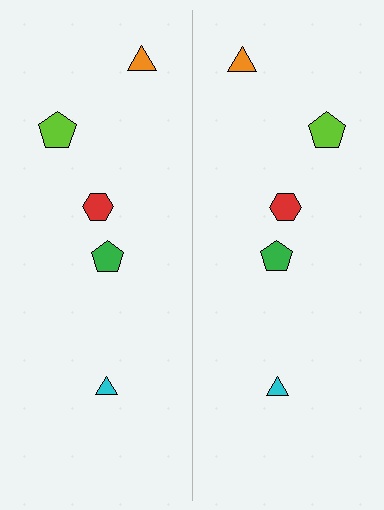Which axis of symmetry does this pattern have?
The pattern has a vertical axis of symmetry running through the center of the image.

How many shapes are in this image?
There are 10 shapes in this image.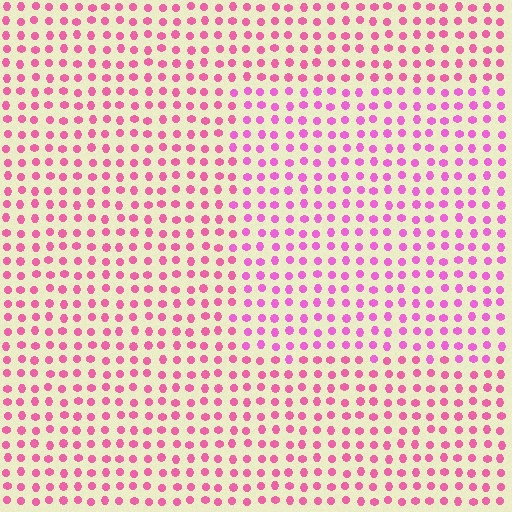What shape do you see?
I see a rectangle.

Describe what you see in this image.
The image is filled with small pink elements in a uniform arrangement. A rectangle-shaped region is visible where the elements are tinted to a slightly different hue, forming a subtle color boundary.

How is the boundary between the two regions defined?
The boundary is defined purely by a slight shift in hue (about 21 degrees). Spacing, size, and orientation are identical on both sides.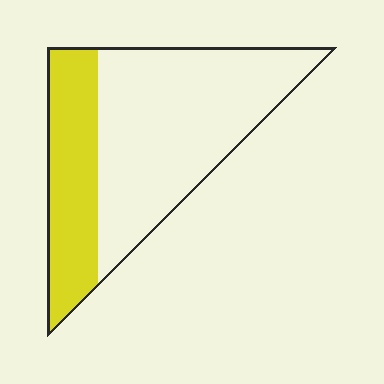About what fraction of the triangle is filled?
About one third (1/3).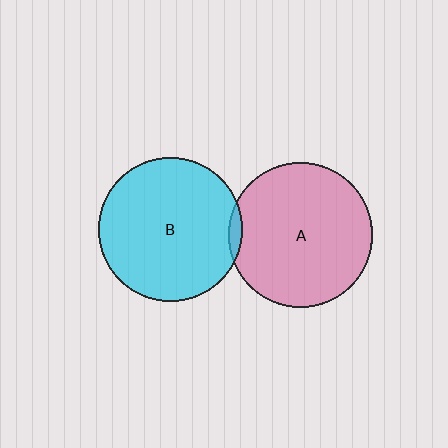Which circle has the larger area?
Circle A (pink).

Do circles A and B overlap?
Yes.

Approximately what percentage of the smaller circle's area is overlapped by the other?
Approximately 5%.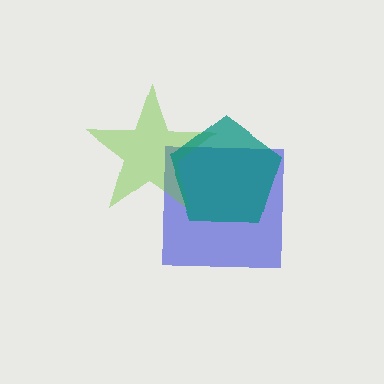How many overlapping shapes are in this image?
There are 3 overlapping shapes in the image.